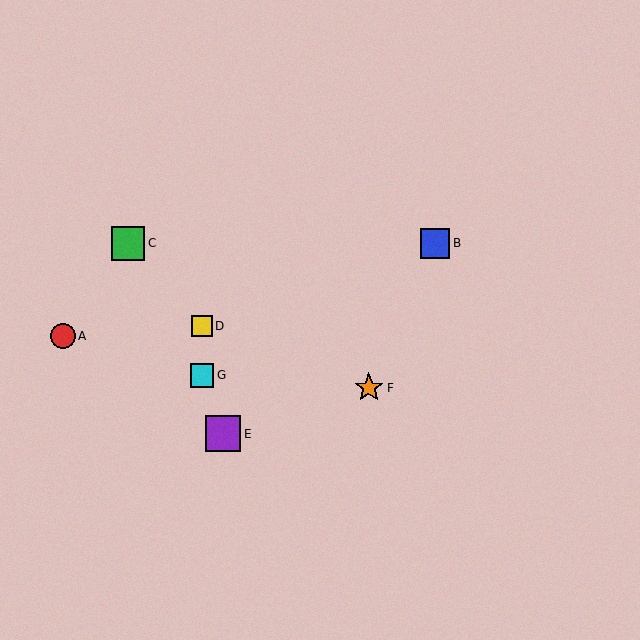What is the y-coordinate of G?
Object G is at y≈375.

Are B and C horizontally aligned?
Yes, both are at y≈243.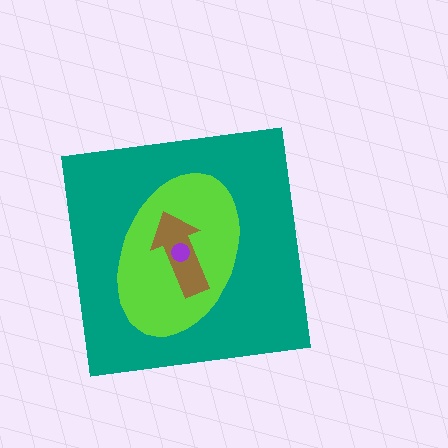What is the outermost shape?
The teal square.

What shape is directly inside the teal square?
The lime ellipse.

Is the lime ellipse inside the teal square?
Yes.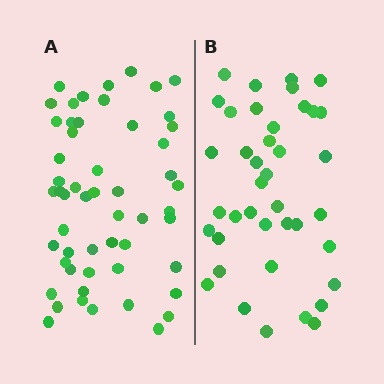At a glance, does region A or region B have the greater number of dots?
Region A (the left region) has more dots.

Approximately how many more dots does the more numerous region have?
Region A has approximately 15 more dots than region B.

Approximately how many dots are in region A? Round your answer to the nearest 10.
About 50 dots. (The exact count is 54, which rounds to 50.)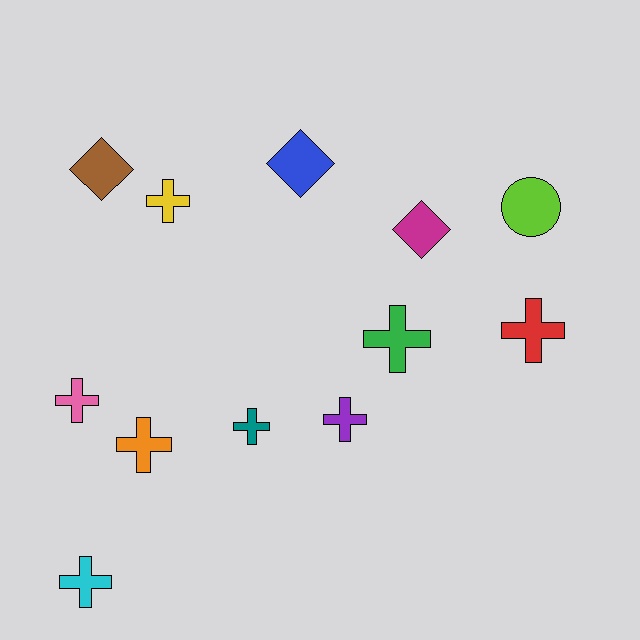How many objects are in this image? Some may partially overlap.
There are 12 objects.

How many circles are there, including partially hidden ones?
There is 1 circle.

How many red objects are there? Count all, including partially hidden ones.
There is 1 red object.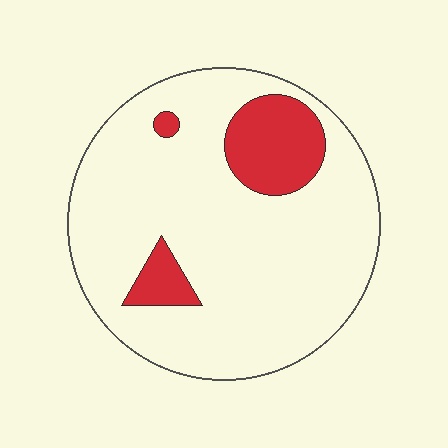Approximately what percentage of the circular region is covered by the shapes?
Approximately 15%.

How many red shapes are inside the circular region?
3.